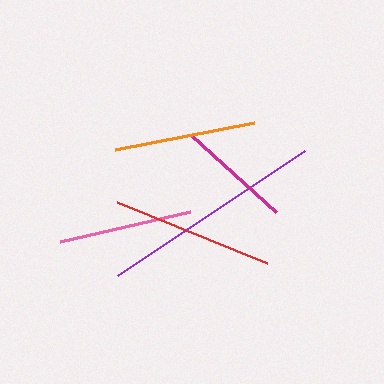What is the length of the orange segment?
The orange segment is approximately 142 pixels long.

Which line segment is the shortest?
The magenta line is the shortest at approximately 115 pixels.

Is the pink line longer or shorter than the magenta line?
The pink line is longer than the magenta line.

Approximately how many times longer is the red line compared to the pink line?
The red line is approximately 1.2 times the length of the pink line.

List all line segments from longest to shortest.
From longest to shortest: purple, red, orange, pink, magenta.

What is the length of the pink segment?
The pink segment is approximately 134 pixels long.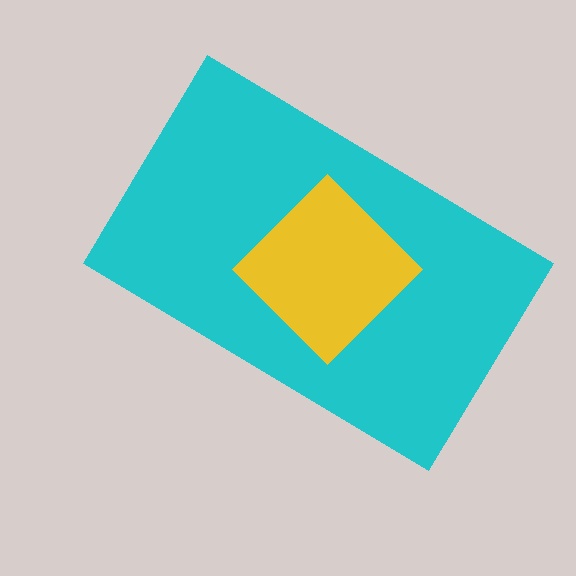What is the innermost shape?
The yellow diamond.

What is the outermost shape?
The cyan rectangle.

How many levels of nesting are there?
2.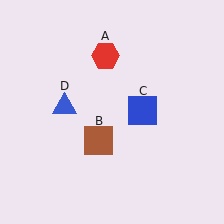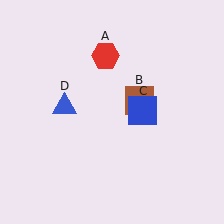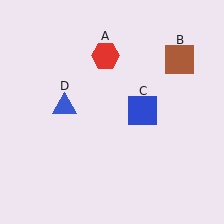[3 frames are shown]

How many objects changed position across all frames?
1 object changed position: brown square (object B).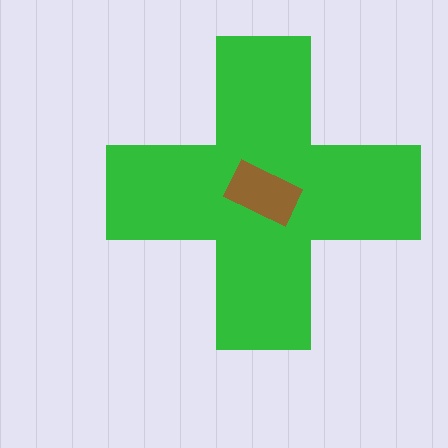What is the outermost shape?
The green cross.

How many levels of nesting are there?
2.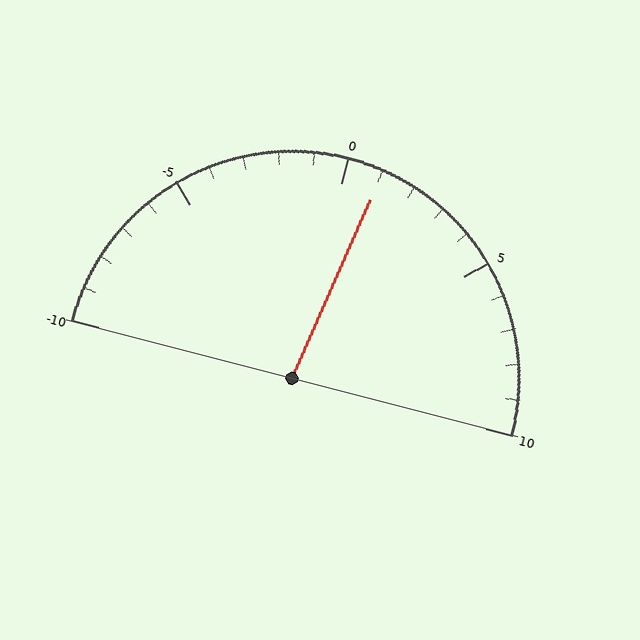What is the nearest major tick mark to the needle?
The nearest major tick mark is 0.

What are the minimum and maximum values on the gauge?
The gauge ranges from -10 to 10.